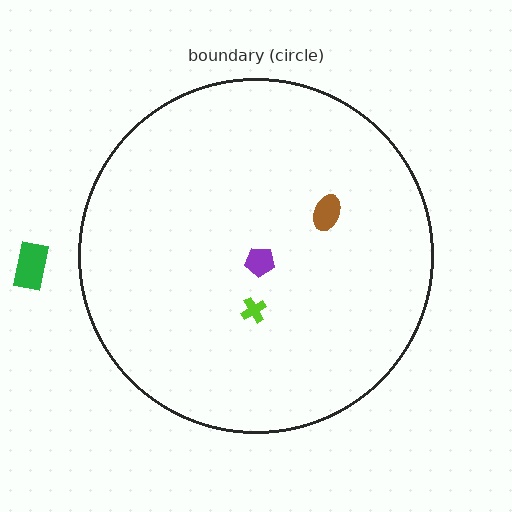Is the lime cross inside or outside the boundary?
Inside.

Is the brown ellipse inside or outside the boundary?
Inside.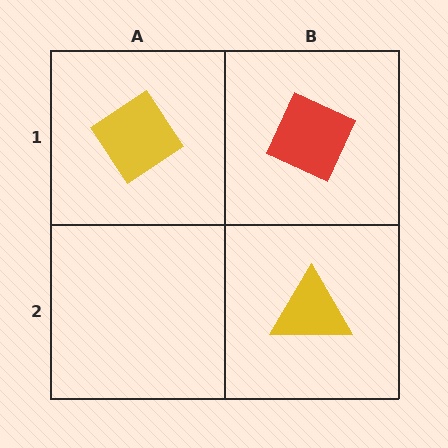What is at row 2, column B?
A yellow triangle.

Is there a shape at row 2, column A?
No, that cell is empty.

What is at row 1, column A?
A yellow diamond.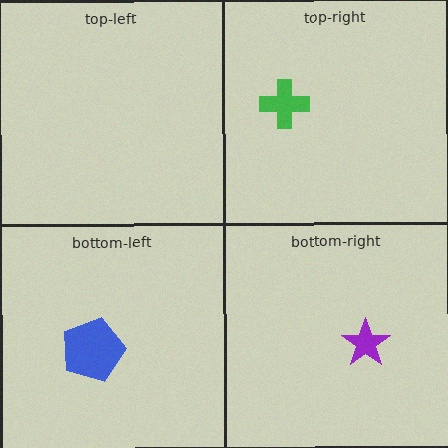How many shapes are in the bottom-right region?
1.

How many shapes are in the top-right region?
1.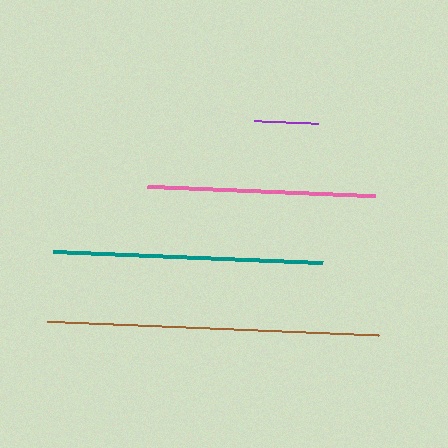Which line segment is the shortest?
The purple line is the shortest at approximately 65 pixels.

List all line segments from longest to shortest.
From longest to shortest: brown, teal, pink, purple.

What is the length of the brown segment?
The brown segment is approximately 332 pixels long.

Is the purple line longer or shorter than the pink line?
The pink line is longer than the purple line.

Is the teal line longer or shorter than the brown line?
The brown line is longer than the teal line.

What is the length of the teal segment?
The teal segment is approximately 270 pixels long.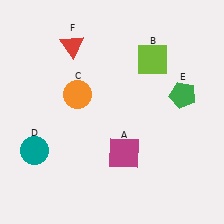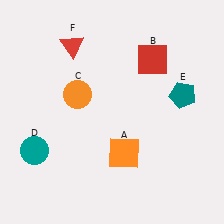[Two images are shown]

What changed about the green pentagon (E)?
In Image 1, E is green. In Image 2, it changed to teal.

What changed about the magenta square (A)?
In Image 1, A is magenta. In Image 2, it changed to orange.